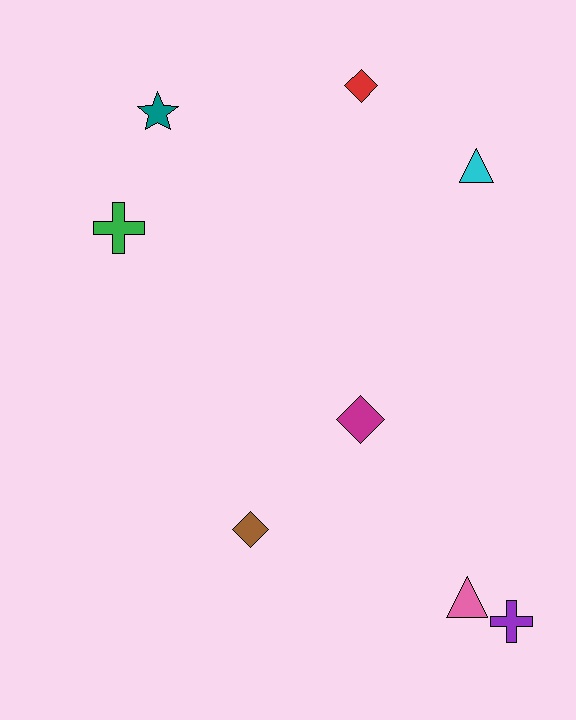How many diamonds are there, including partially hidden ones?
There are 3 diamonds.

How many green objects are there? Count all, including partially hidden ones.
There is 1 green object.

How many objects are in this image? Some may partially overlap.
There are 8 objects.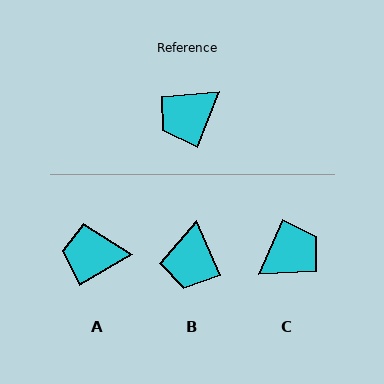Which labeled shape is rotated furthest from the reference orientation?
C, about 178 degrees away.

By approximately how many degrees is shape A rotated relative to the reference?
Approximately 38 degrees clockwise.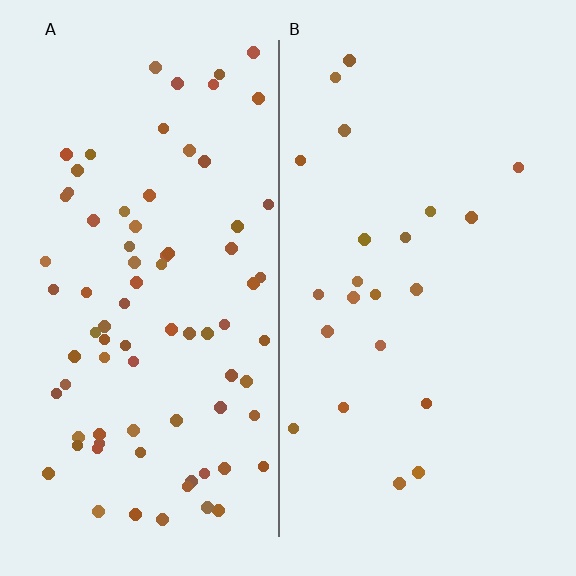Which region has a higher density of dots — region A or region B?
A (the left).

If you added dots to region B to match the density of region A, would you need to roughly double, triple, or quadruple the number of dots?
Approximately quadruple.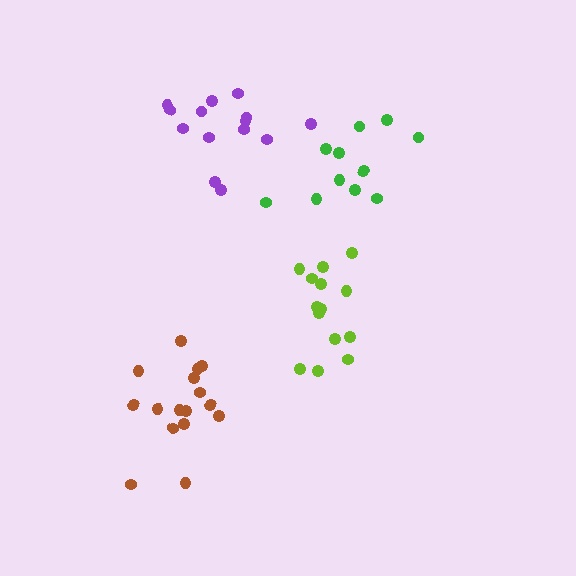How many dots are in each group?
Group 1: 14 dots, Group 2: 11 dots, Group 3: 14 dots, Group 4: 16 dots (55 total).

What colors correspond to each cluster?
The clusters are colored: lime, green, purple, brown.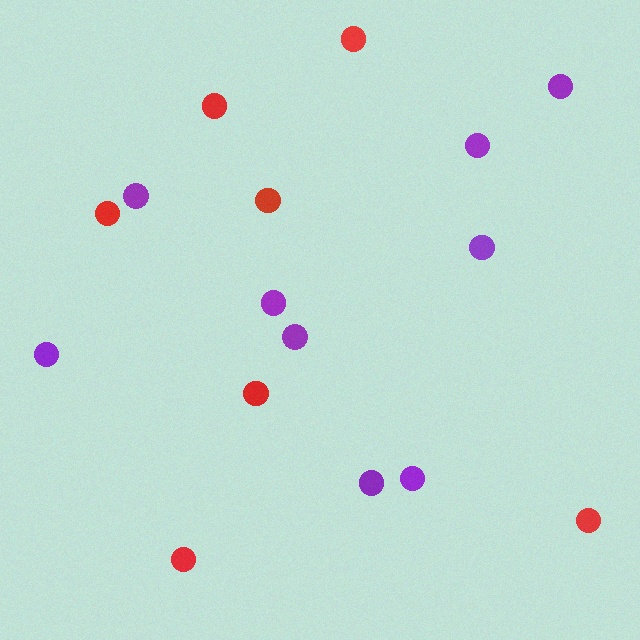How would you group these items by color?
There are 2 groups: one group of red circles (7) and one group of purple circles (9).